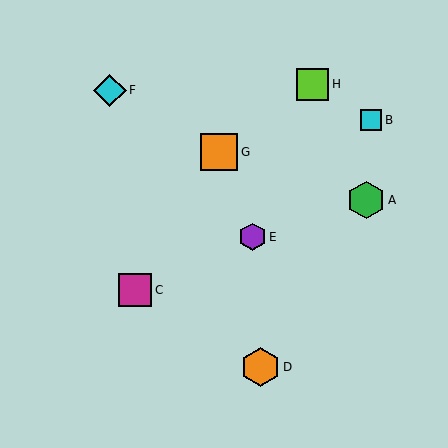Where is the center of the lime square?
The center of the lime square is at (313, 84).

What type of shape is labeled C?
Shape C is a magenta square.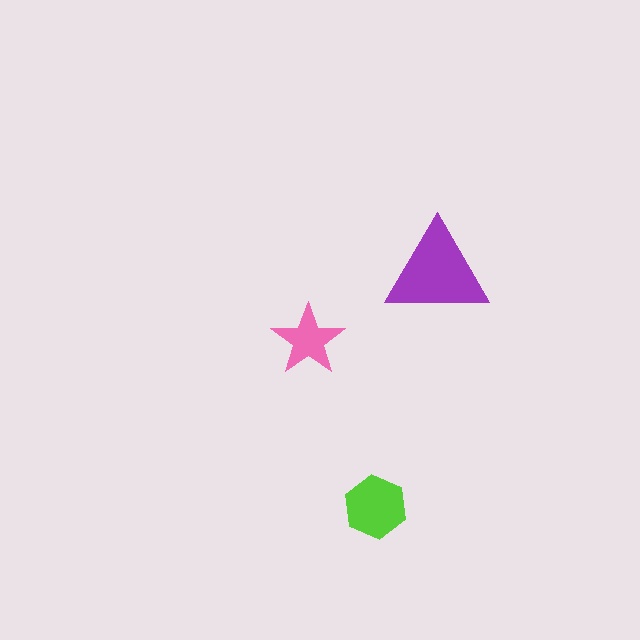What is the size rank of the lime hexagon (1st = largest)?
2nd.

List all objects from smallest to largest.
The pink star, the lime hexagon, the purple triangle.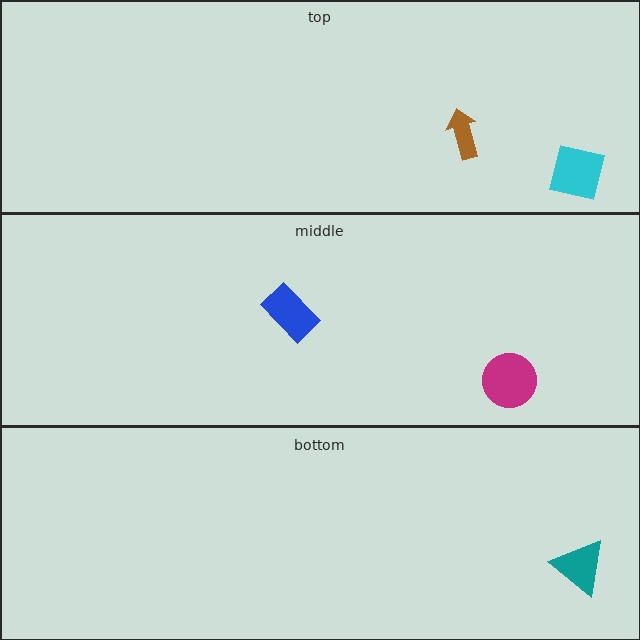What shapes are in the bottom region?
The teal triangle.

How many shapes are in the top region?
2.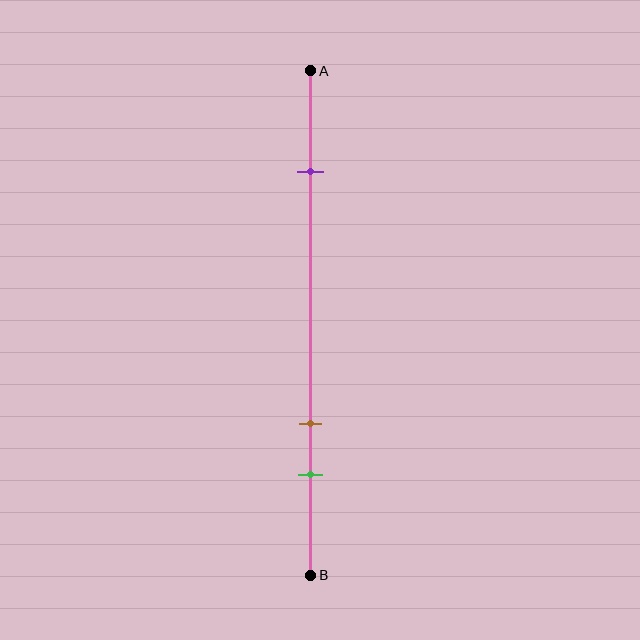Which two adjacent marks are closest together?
The brown and green marks are the closest adjacent pair.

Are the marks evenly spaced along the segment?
No, the marks are not evenly spaced.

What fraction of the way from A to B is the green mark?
The green mark is approximately 80% (0.8) of the way from A to B.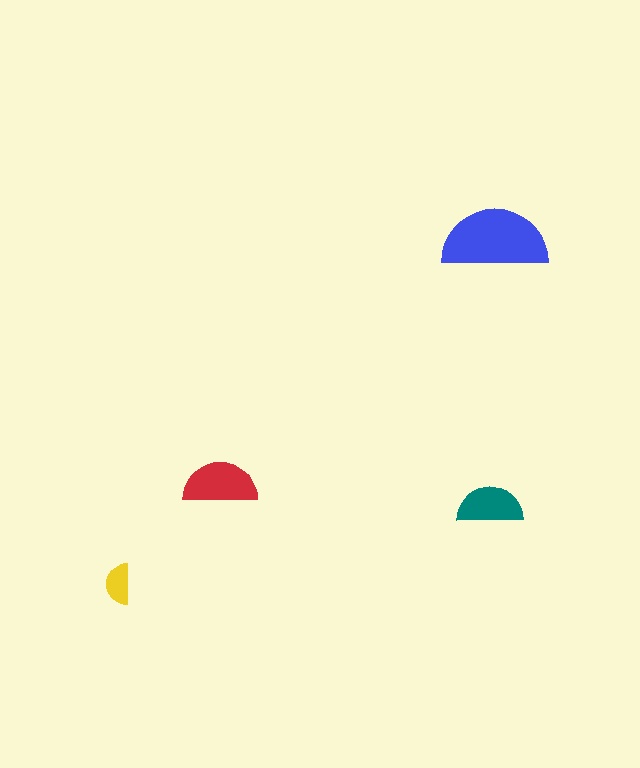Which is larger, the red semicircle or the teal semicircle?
The red one.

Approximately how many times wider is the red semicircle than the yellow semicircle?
About 2 times wider.